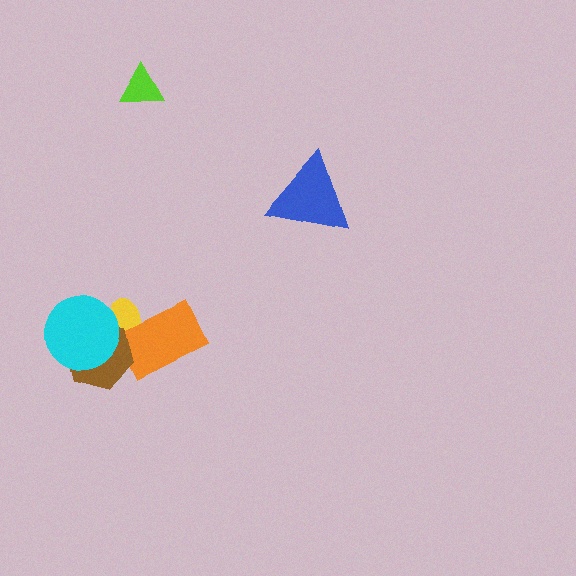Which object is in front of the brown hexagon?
The cyan circle is in front of the brown hexagon.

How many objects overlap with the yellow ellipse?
3 objects overlap with the yellow ellipse.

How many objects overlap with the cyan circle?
2 objects overlap with the cyan circle.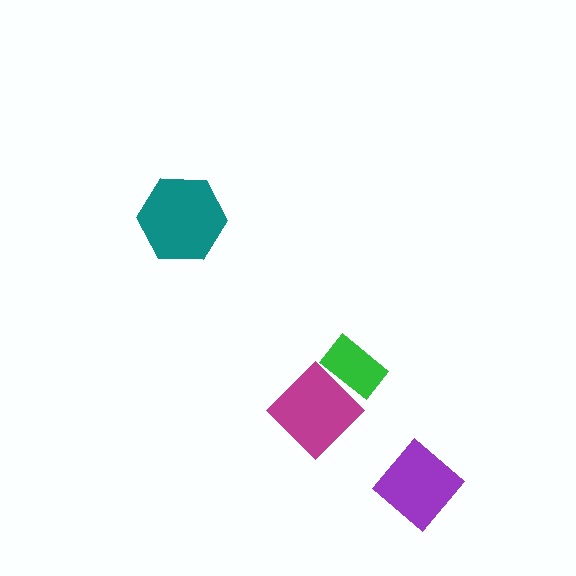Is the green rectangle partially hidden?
Yes, it is partially covered by another shape.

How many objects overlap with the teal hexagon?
0 objects overlap with the teal hexagon.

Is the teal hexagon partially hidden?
No, no other shape covers it.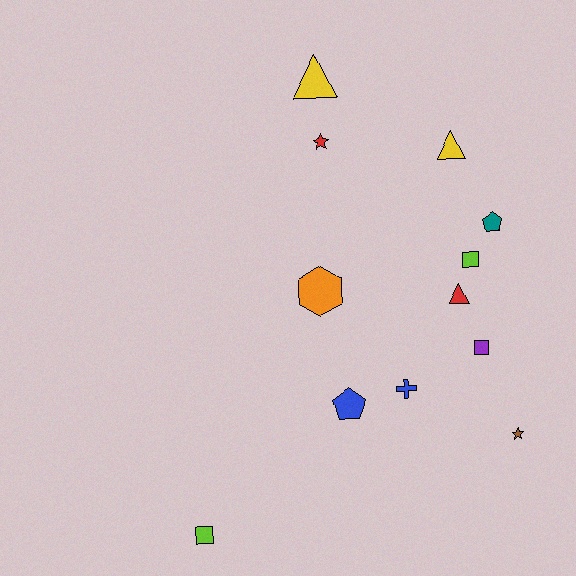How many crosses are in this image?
There is 1 cross.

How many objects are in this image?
There are 12 objects.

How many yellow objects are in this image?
There are 2 yellow objects.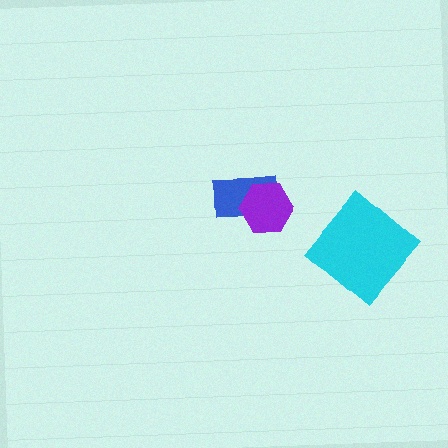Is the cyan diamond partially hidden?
No, no other shape covers it.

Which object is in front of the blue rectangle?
The purple hexagon is in front of the blue rectangle.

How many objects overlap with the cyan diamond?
0 objects overlap with the cyan diamond.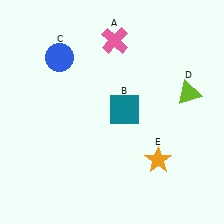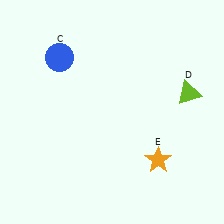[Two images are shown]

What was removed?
The teal square (B), the pink cross (A) were removed in Image 2.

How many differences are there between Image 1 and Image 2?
There are 2 differences between the two images.